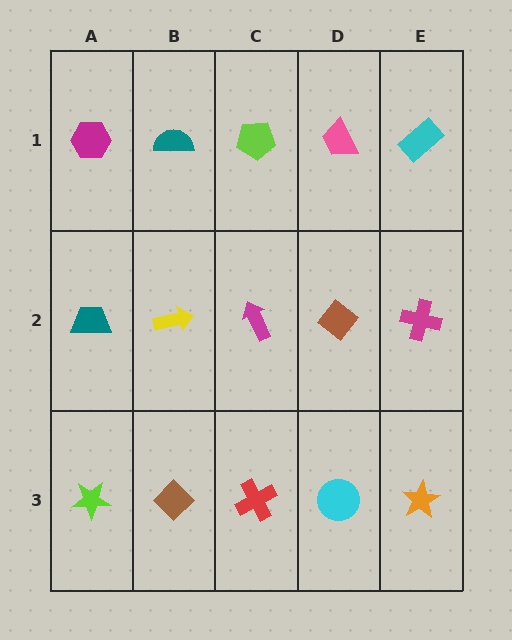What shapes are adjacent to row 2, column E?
A cyan rectangle (row 1, column E), an orange star (row 3, column E), a brown diamond (row 2, column D).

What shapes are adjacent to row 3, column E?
A magenta cross (row 2, column E), a cyan circle (row 3, column D).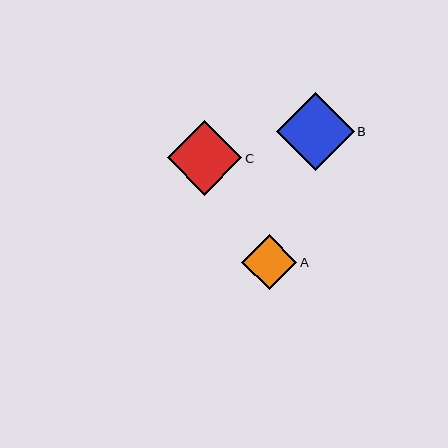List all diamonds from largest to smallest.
From largest to smallest: B, C, A.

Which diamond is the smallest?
Diamond A is the smallest with a size of approximately 55 pixels.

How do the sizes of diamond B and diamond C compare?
Diamond B and diamond C are approximately the same size.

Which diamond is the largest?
Diamond B is the largest with a size of approximately 78 pixels.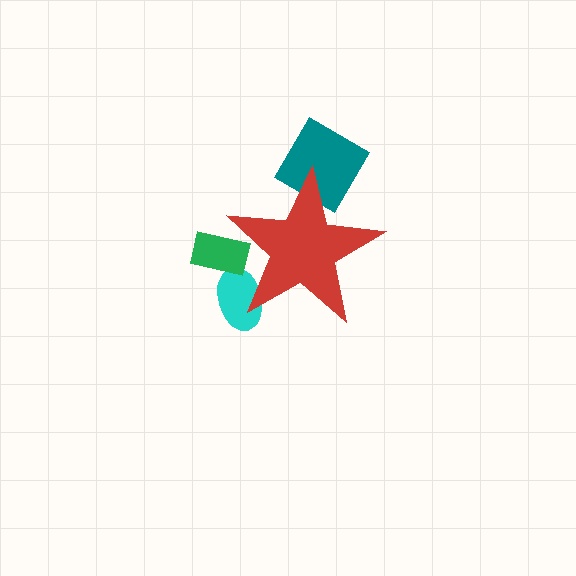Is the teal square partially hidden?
Yes, the teal square is partially hidden behind the red star.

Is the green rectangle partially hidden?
Yes, the green rectangle is partially hidden behind the red star.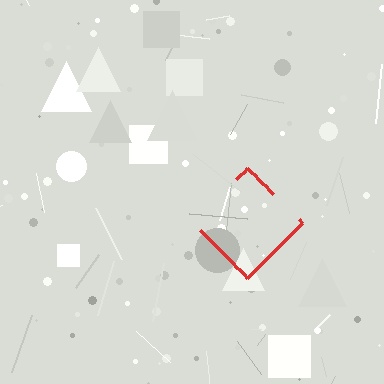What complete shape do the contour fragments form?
The contour fragments form a diamond.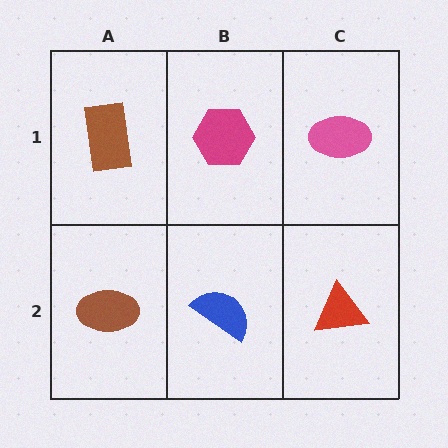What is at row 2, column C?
A red triangle.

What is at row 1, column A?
A brown rectangle.